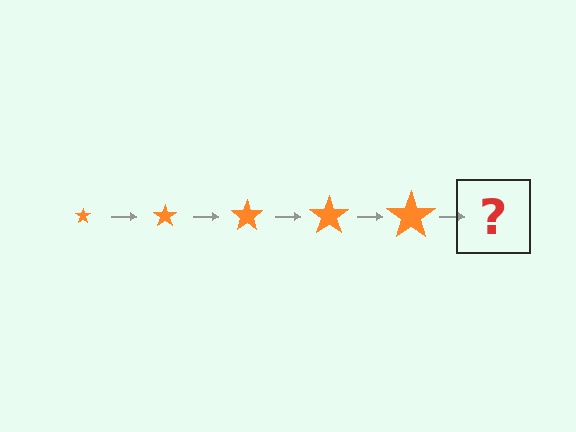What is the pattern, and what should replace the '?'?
The pattern is that the star gets progressively larger each step. The '?' should be an orange star, larger than the previous one.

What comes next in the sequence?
The next element should be an orange star, larger than the previous one.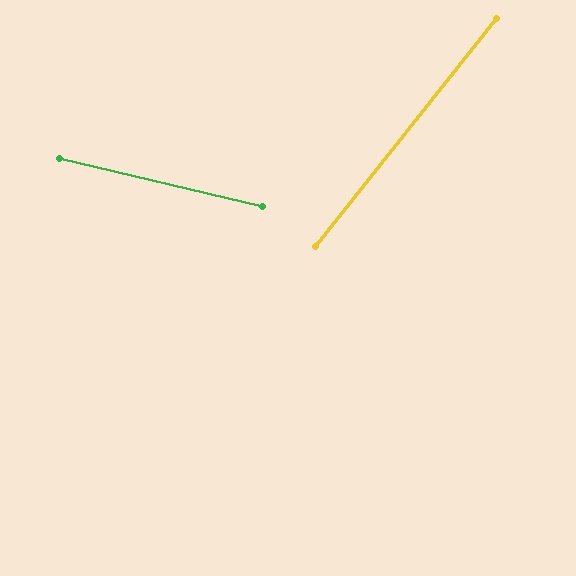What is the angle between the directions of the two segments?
Approximately 65 degrees.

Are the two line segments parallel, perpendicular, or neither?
Neither parallel nor perpendicular — they differ by about 65°.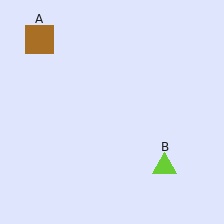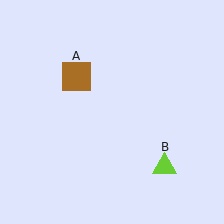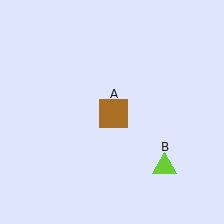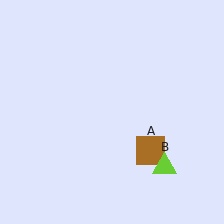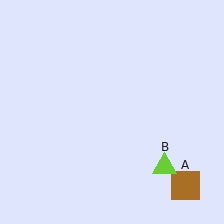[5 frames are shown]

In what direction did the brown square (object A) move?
The brown square (object A) moved down and to the right.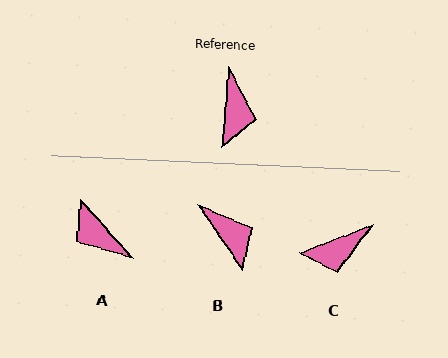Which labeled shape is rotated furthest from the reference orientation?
A, about 133 degrees away.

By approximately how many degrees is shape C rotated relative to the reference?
Approximately 64 degrees clockwise.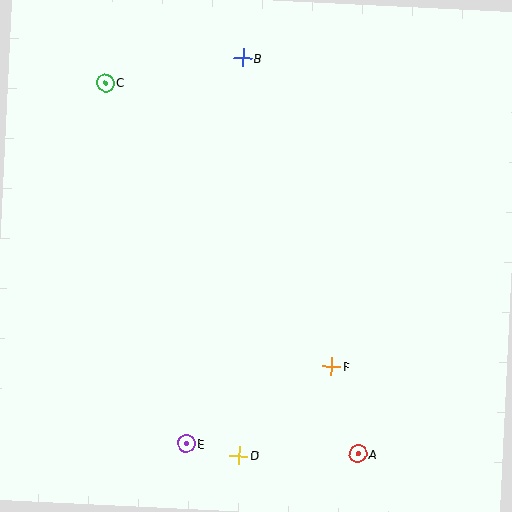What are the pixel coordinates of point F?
Point F is at (331, 367).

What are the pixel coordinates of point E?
Point E is at (186, 444).